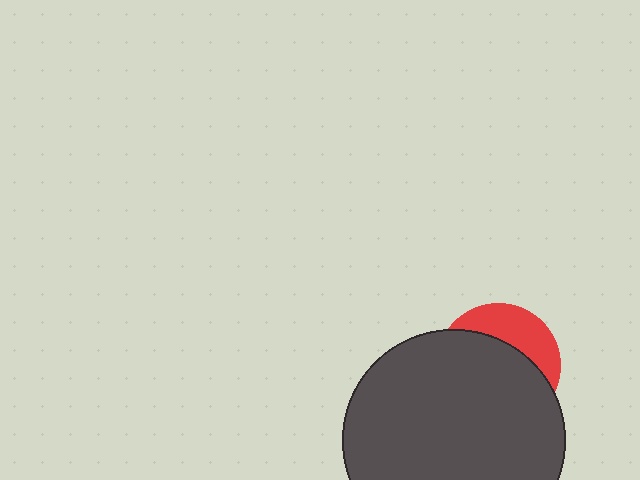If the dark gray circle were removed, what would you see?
You would see the complete red circle.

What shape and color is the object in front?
The object in front is a dark gray circle.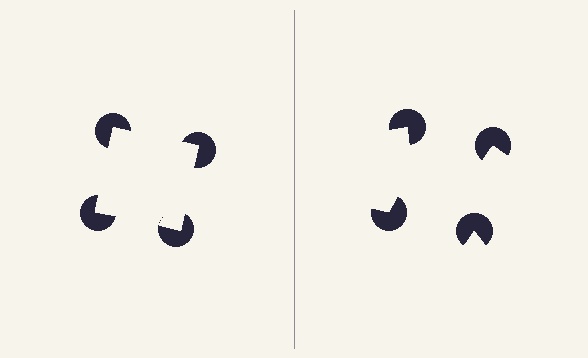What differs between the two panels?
The pac-man discs are positioned identically on both sides; only the wedge orientations differ. On the left they align to a square; on the right they are misaligned.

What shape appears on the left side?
An illusory square.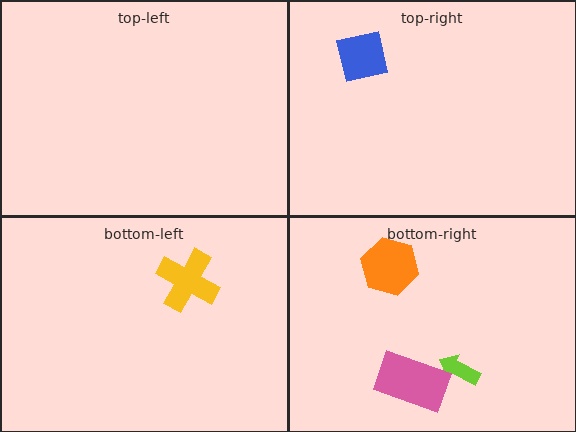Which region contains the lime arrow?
The bottom-right region.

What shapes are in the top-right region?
The blue square.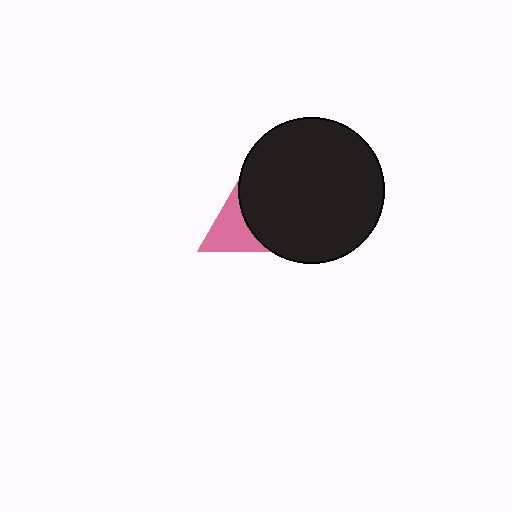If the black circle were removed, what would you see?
You would see the complete pink triangle.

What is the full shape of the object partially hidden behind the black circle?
The partially hidden object is a pink triangle.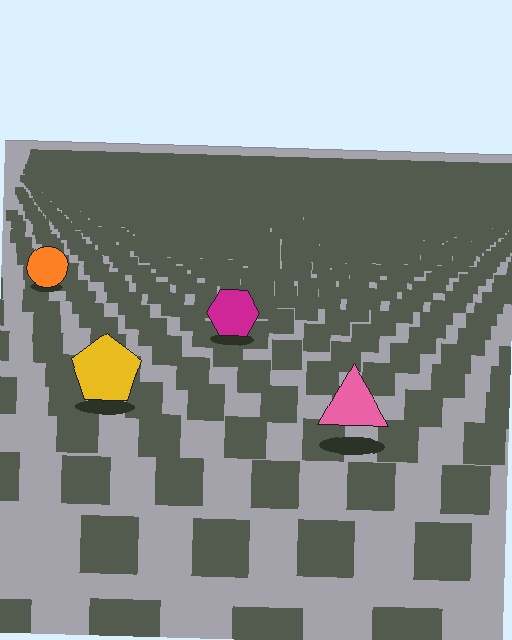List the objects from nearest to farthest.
From nearest to farthest: the pink triangle, the yellow pentagon, the magenta hexagon, the orange circle.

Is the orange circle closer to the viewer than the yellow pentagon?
No. The yellow pentagon is closer — you can tell from the texture gradient: the ground texture is coarser near it.